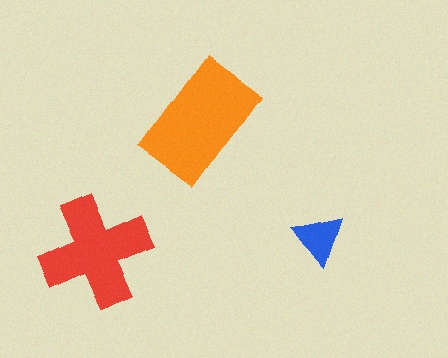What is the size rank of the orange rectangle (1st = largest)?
1st.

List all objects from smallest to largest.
The blue triangle, the red cross, the orange rectangle.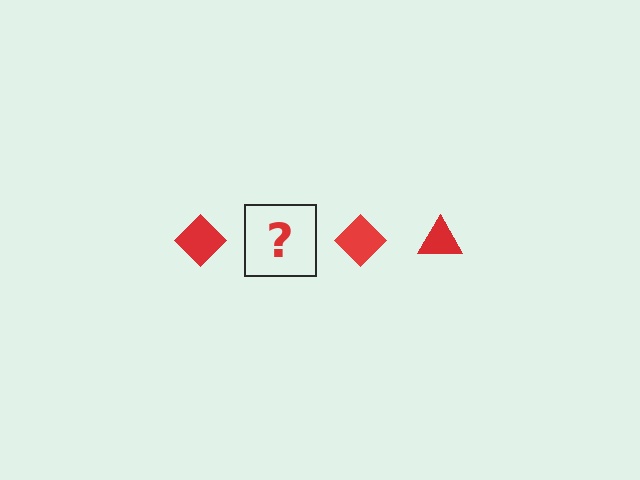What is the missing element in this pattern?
The missing element is a red triangle.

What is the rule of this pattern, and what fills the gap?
The rule is that the pattern cycles through diamond, triangle shapes in red. The gap should be filled with a red triangle.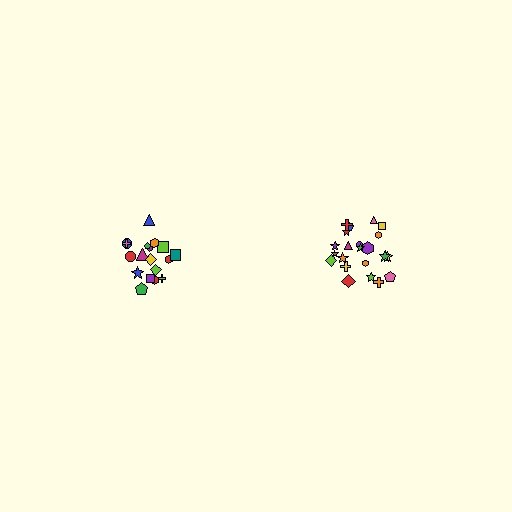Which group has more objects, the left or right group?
The right group.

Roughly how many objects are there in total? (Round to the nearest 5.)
Roughly 40 objects in total.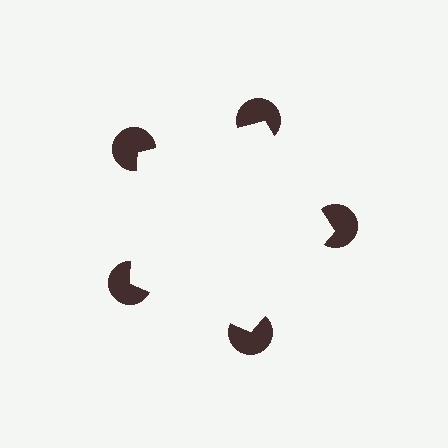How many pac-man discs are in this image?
There are 5 — one at each vertex of the illusory pentagon.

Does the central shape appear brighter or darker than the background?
It typically appears slightly brighter than the background, even though no actual brightness change is drawn.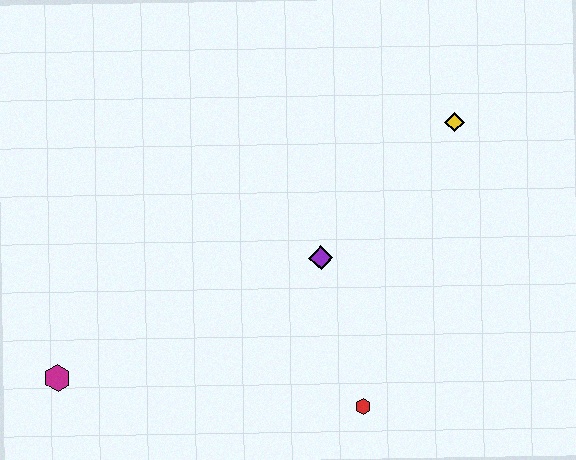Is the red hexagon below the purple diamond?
Yes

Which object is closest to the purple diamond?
The red hexagon is closest to the purple diamond.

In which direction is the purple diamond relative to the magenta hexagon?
The purple diamond is to the right of the magenta hexagon.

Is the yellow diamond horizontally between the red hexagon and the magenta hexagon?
No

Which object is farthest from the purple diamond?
The magenta hexagon is farthest from the purple diamond.